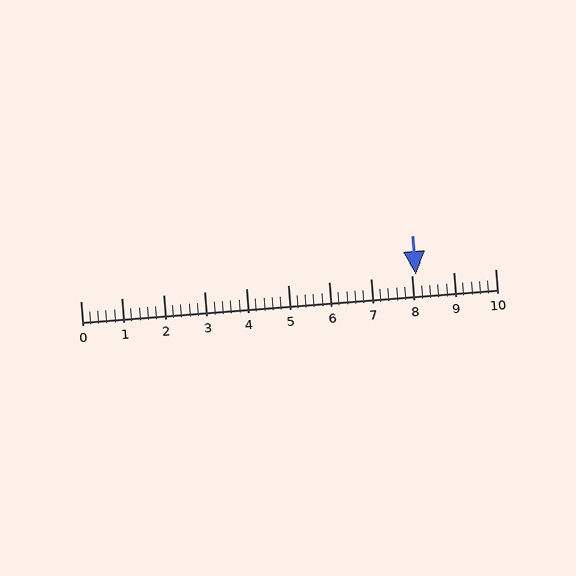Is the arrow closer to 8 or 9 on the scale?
The arrow is closer to 8.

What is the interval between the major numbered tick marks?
The major tick marks are spaced 1 units apart.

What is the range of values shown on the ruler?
The ruler shows values from 0 to 10.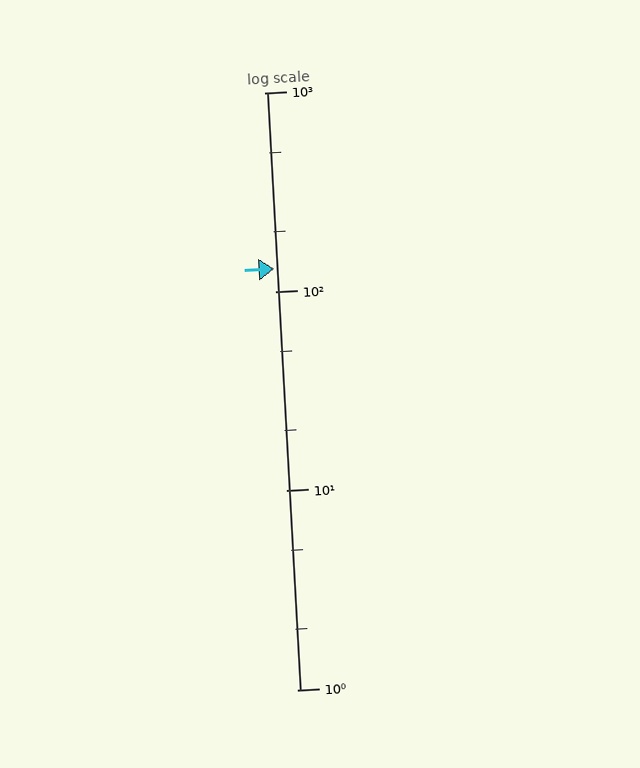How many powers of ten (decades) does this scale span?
The scale spans 3 decades, from 1 to 1000.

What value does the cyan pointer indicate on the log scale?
The pointer indicates approximately 130.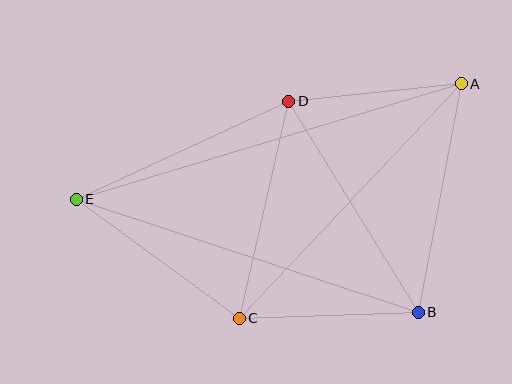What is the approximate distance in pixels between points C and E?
The distance between C and E is approximately 202 pixels.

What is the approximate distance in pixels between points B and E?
The distance between B and E is approximately 360 pixels.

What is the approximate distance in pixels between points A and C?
The distance between A and C is approximately 323 pixels.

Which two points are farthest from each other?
Points A and E are farthest from each other.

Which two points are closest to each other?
Points A and D are closest to each other.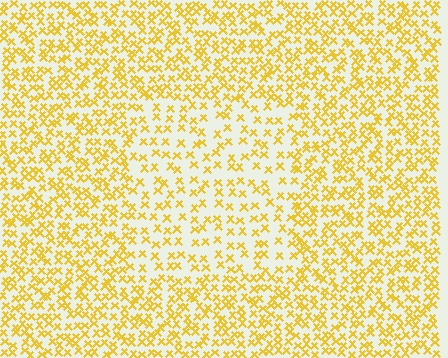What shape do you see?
I see a rectangle.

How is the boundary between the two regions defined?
The boundary is defined by a change in element density (approximately 1.8x ratio). All elements are the same color, size, and shape.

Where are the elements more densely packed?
The elements are more densely packed outside the rectangle boundary.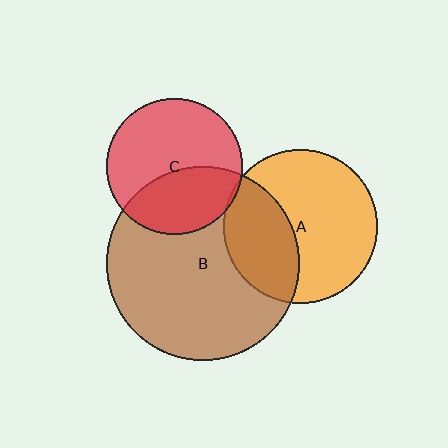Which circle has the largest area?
Circle B (brown).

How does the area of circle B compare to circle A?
Approximately 1.6 times.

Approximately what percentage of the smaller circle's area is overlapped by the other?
Approximately 5%.